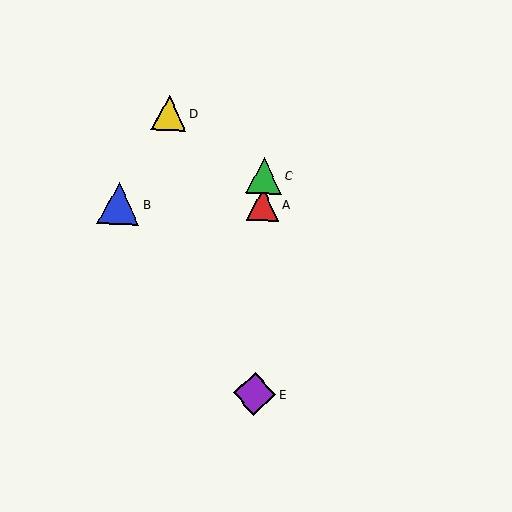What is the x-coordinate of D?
Object D is at x≈169.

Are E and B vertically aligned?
No, E is at x≈254 and B is at x≈119.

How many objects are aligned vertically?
3 objects (A, C, E) are aligned vertically.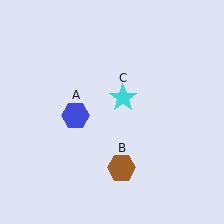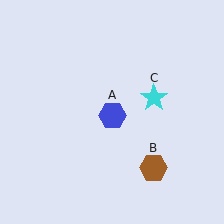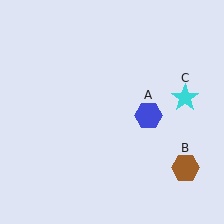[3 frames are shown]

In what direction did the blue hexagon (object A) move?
The blue hexagon (object A) moved right.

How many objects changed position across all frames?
3 objects changed position: blue hexagon (object A), brown hexagon (object B), cyan star (object C).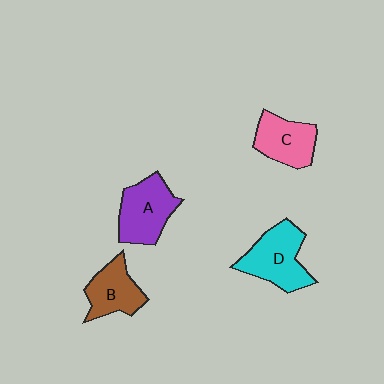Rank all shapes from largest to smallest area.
From largest to smallest: D (cyan), A (purple), C (pink), B (brown).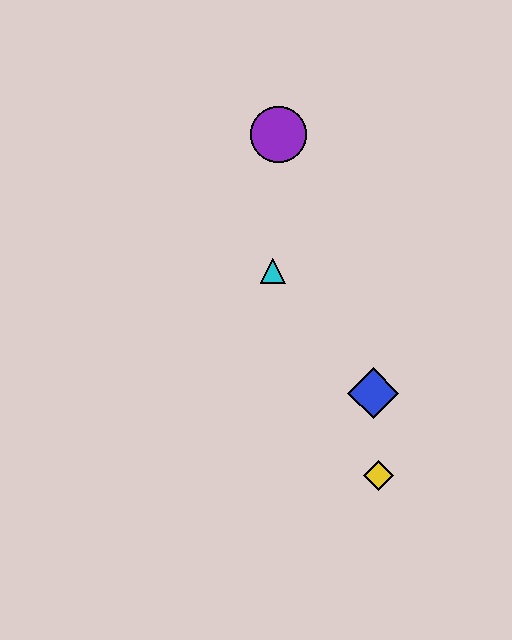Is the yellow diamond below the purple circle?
Yes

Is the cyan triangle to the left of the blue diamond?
Yes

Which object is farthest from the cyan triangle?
The yellow diamond is farthest from the cyan triangle.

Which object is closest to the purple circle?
The cyan triangle is closest to the purple circle.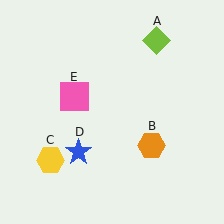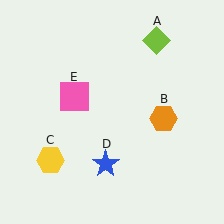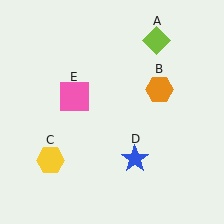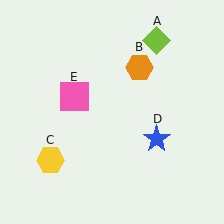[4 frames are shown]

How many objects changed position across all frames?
2 objects changed position: orange hexagon (object B), blue star (object D).